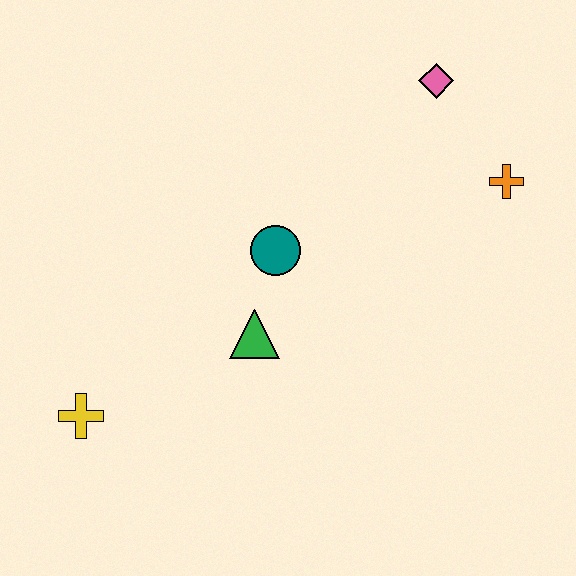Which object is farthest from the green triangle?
The pink diamond is farthest from the green triangle.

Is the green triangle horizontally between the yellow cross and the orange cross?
Yes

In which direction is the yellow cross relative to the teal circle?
The yellow cross is to the left of the teal circle.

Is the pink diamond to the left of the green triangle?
No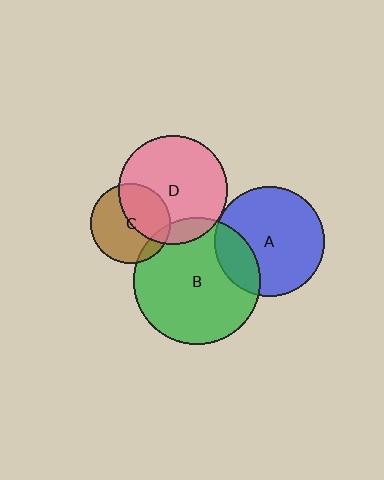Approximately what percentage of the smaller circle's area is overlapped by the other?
Approximately 10%.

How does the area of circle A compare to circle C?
Approximately 1.8 times.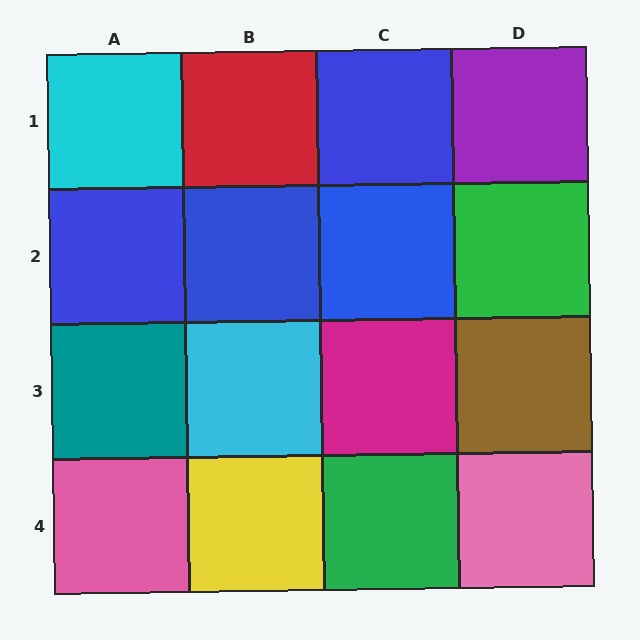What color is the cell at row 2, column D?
Green.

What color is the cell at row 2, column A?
Blue.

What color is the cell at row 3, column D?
Brown.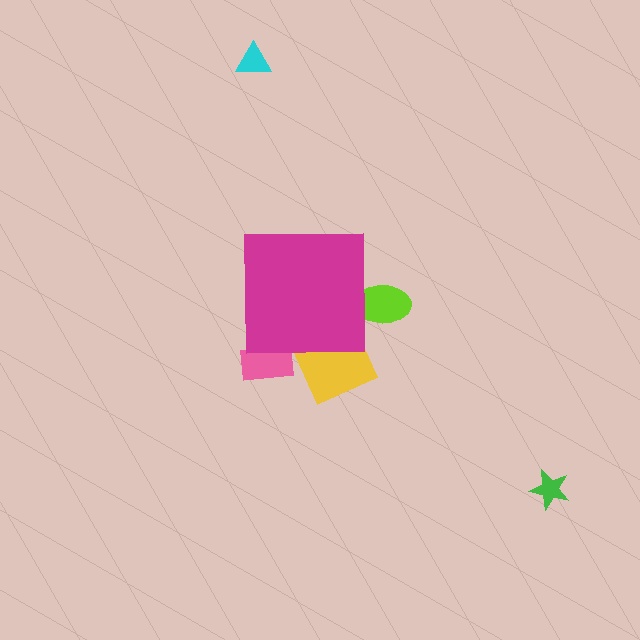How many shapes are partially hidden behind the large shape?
3 shapes are partially hidden.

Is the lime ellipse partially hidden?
Yes, the lime ellipse is partially hidden behind the magenta square.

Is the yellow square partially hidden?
Yes, the yellow square is partially hidden behind the magenta square.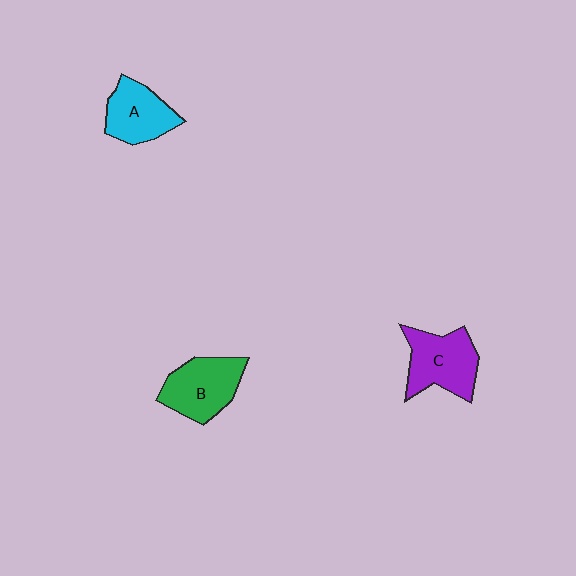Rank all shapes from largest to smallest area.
From largest to smallest: C (purple), B (green), A (cyan).